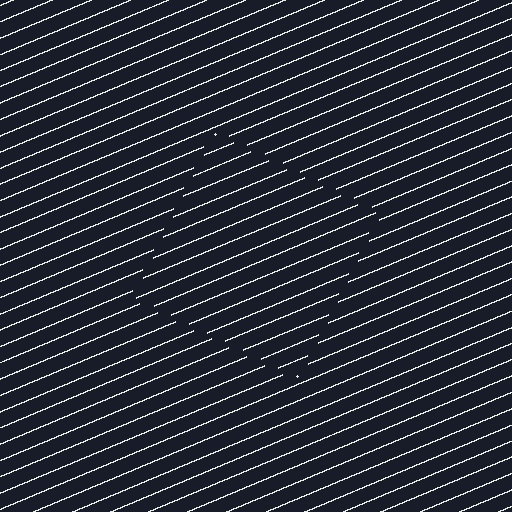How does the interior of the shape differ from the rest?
The interior of the shape contains the same grating, shifted by half a period — the contour is defined by the phase discontinuity where line-ends from the inner and outer gratings abut.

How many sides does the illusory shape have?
4 sides — the line-ends trace a square.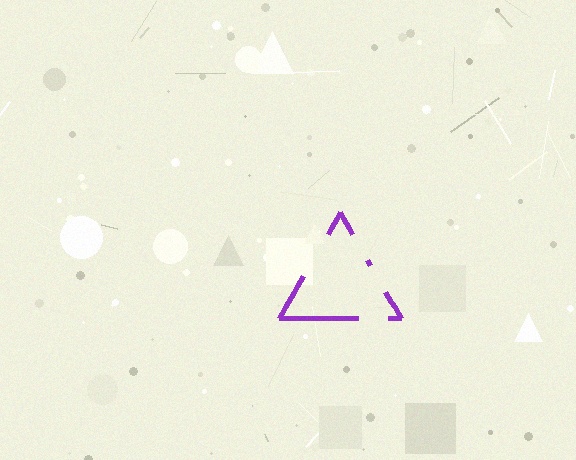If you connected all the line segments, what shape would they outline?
They would outline a triangle.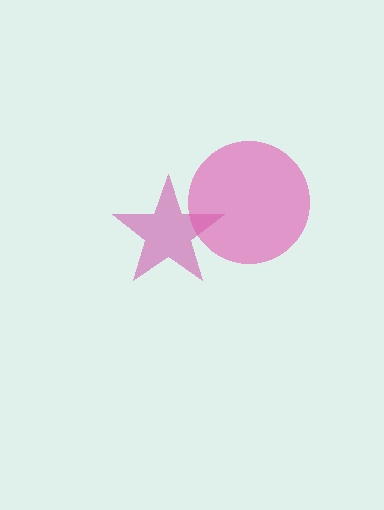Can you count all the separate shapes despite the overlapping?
Yes, there are 2 separate shapes.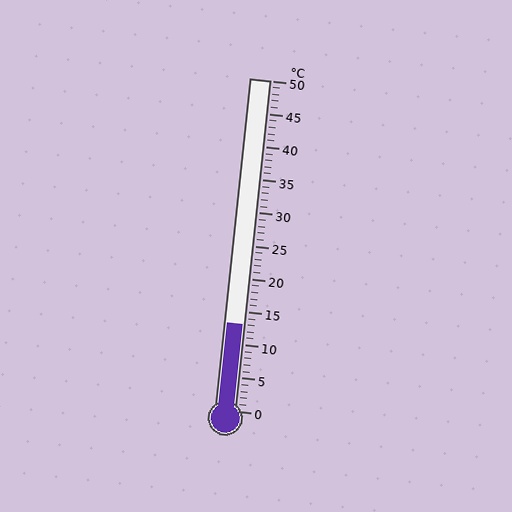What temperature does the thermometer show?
The thermometer shows approximately 13°C.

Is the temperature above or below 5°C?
The temperature is above 5°C.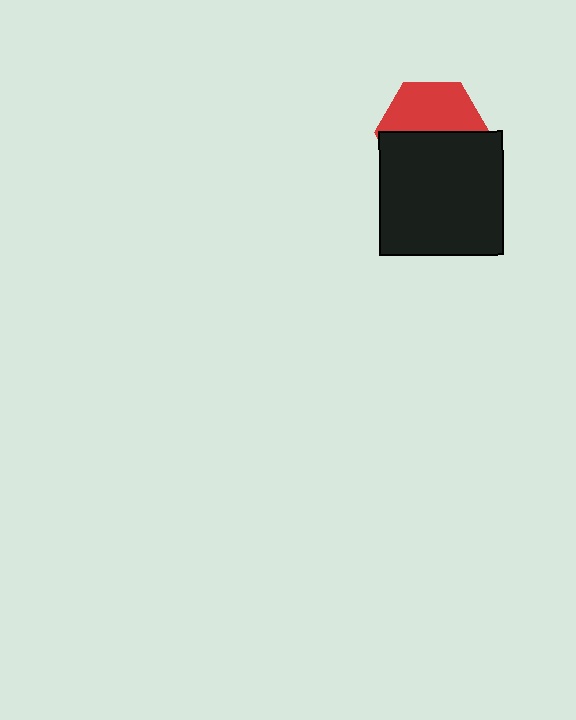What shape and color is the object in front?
The object in front is a black square.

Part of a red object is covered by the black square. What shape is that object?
It is a hexagon.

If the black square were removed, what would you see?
You would see the complete red hexagon.